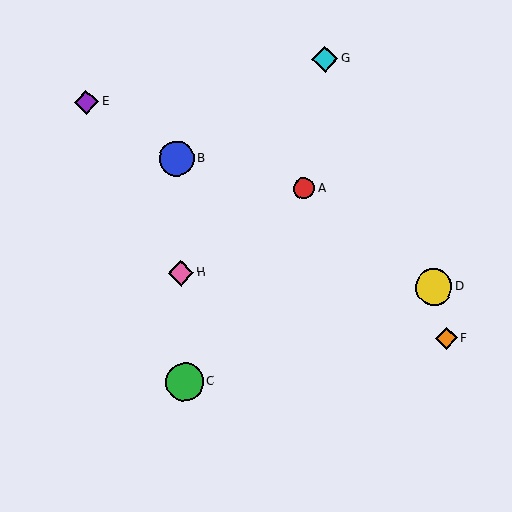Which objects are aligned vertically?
Objects B, C, H are aligned vertically.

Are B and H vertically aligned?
Yes, both are at x≈177.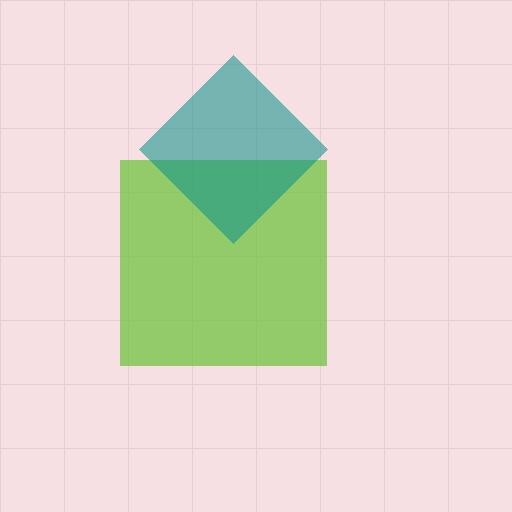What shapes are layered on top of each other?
The layered shapes are: a lime square, a teal diamond.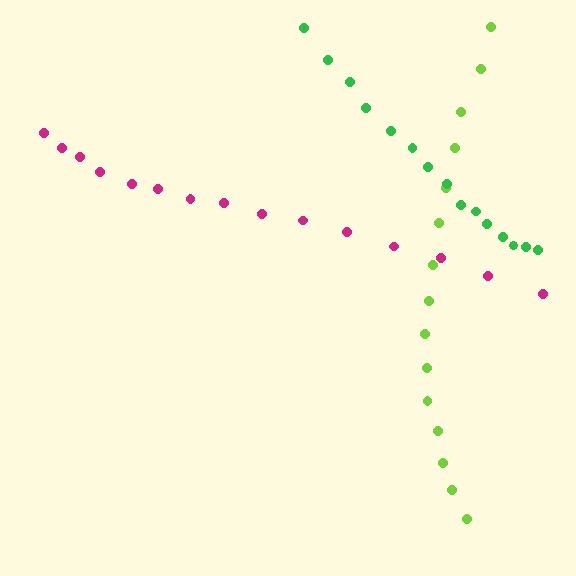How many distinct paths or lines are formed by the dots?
There are 3 distinct paths.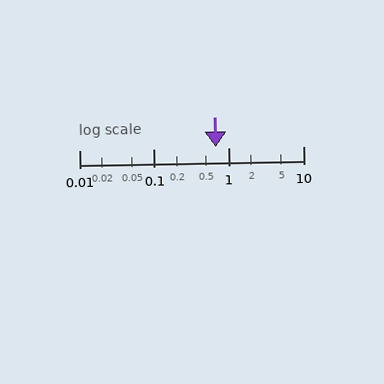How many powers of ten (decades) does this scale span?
The scale spans 3 decades, from 0.01 to 10.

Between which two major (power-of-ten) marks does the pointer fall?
The pointer is between 0.1 and 1.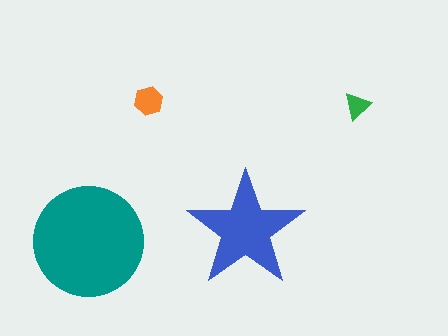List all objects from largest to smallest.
The teal circle, the blue star, the orange hexagon, the green triangle.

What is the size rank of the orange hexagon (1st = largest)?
3rd.